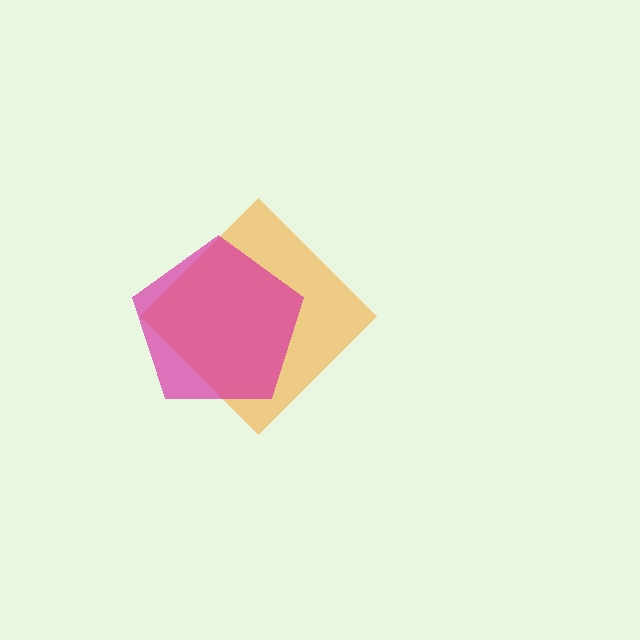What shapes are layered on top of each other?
The layered shapes are: an orange diamond, a magenta pentagon.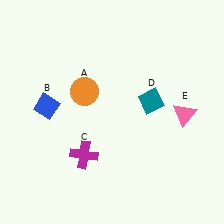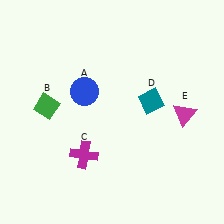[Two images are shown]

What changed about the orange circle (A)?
In Image 1, A is orange. In Image 2, it changed to blue.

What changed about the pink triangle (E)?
In Image 1, E is pink. In Image 2, it changed to magenta.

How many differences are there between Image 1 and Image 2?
There are 3 differences between the two images.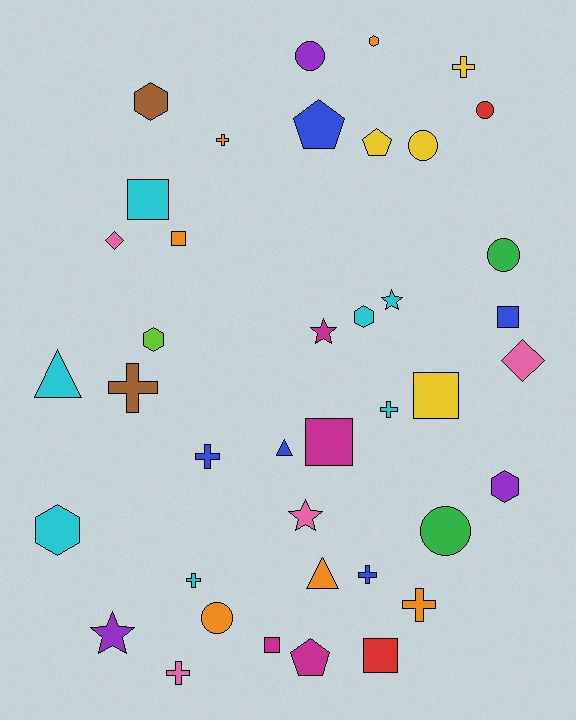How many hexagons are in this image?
There are 6 hexagons.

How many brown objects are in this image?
There are 2 brown objects.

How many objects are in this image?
There are 40 objects.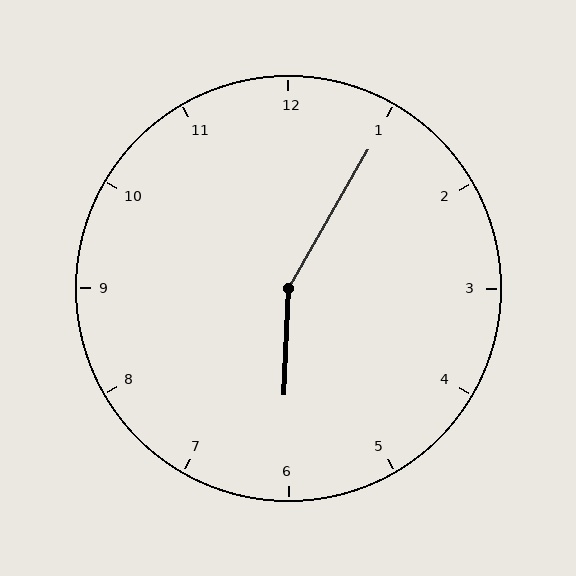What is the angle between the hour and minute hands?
Approximately 152 degrees.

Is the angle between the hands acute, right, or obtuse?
It is obtuse.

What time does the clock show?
6:05.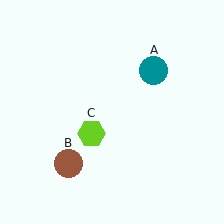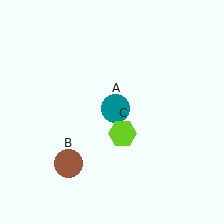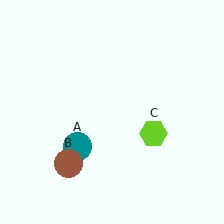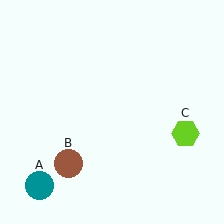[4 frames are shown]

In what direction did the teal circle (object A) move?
The teal circle (object A) moved down and to the left.